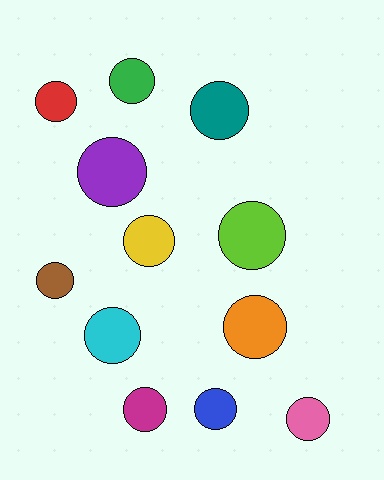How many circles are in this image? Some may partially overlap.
There are 12 circles.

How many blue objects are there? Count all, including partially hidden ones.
There is 1 blue object.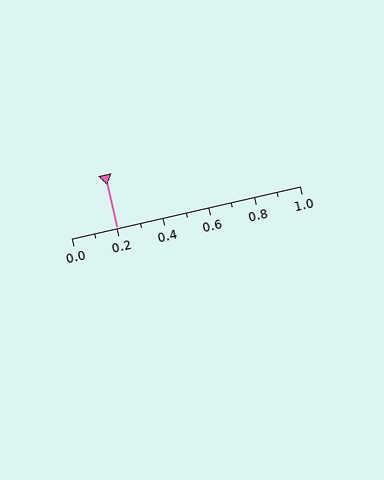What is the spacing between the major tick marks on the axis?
The major ticks are spaced 0.2 apart.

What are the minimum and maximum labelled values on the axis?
The axis runs from 0.0 to 1.0.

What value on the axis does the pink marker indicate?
The marker indicates approximately 0.2.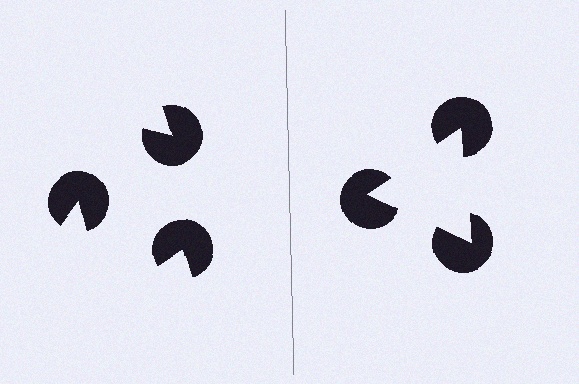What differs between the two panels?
The pac-man discs are positioned identically on both sides; only the wedge orientations differ. On the right they align to a triangle; on the left they are misaligned.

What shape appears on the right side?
An illusory triangle.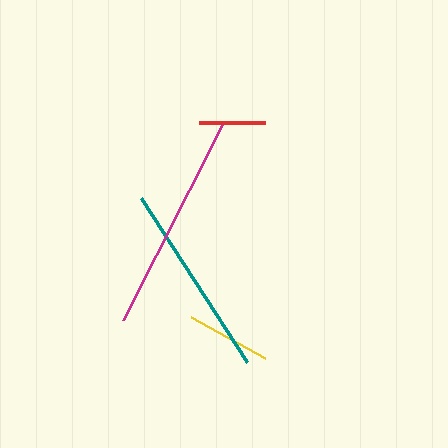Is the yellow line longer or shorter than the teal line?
The teal line is longer than the yellow line.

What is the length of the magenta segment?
The magenta segment is approximately 218 pixels long.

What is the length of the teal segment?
The teal segment is approximately 195 pixels long.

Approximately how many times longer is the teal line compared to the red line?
The teal line is approximately 3.0 times the length of the red line.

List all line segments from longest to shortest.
From longest to shortest: magenta, teal, yellow, red.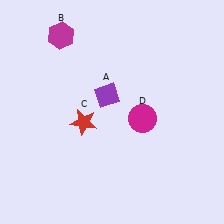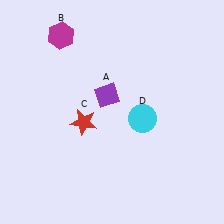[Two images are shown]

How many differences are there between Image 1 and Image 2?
There is 1 difference between the two images.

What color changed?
The circle (D) changed from magenta in Image 1 to cyan in Image 2.